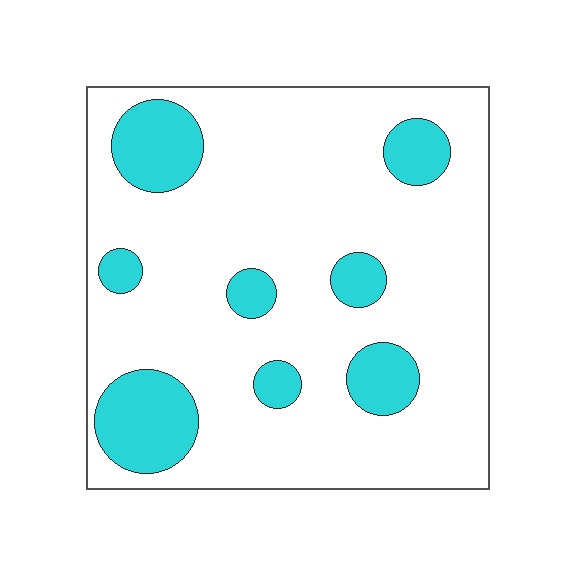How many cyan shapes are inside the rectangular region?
8.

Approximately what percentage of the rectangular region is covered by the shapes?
Approximately 20%.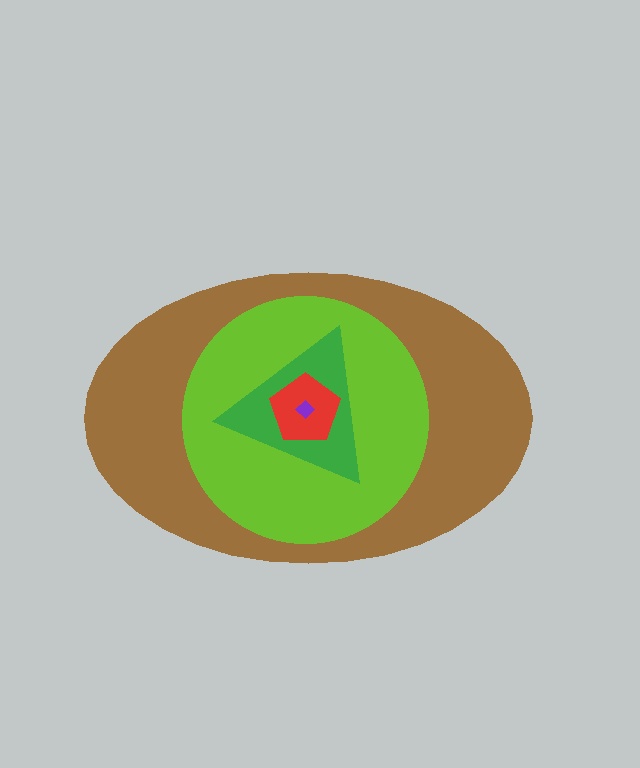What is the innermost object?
The purple diamond.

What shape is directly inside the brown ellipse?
The lime circle.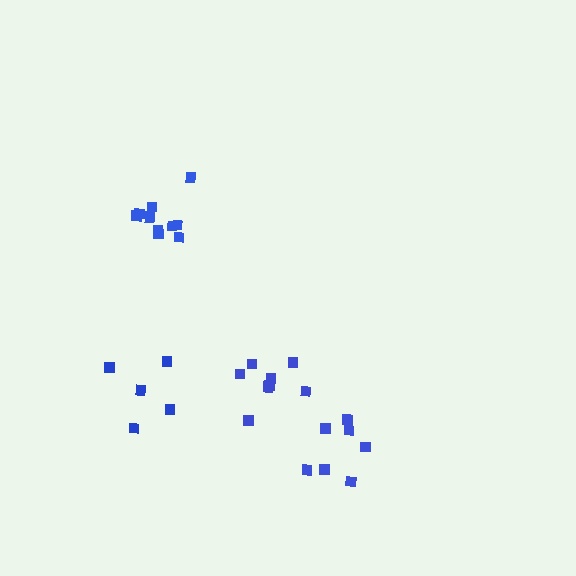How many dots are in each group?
Group 1: 5 dots, Group 2: 7 dots, Group 3: 11 dots, Group 4: 8 dots (31 total).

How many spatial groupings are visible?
There are 4 spatial groupings.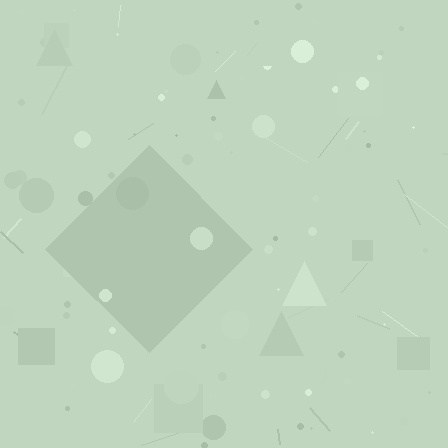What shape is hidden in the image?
A diamond is hidden in the image.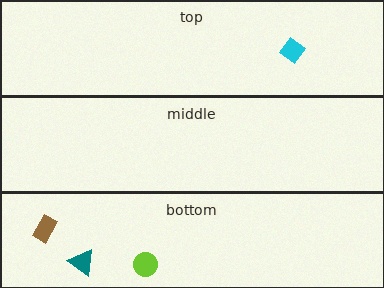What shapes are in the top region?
The cyan diamond.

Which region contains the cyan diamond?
The top region.